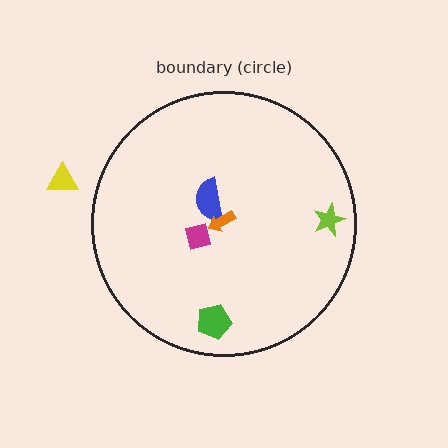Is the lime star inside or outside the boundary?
Inside.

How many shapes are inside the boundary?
5 inside, 1 outside.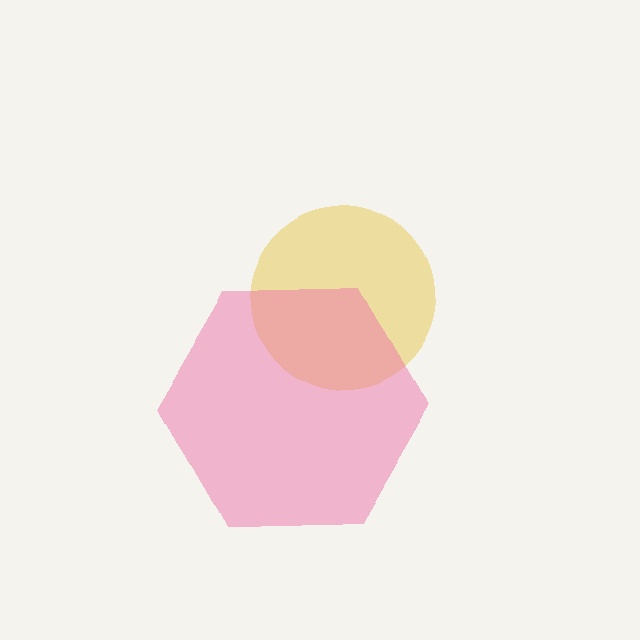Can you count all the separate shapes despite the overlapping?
Yes, there are 2 separate shapes.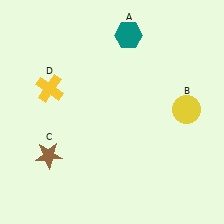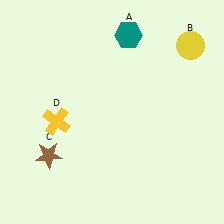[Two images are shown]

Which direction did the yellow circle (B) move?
The yellow circle (B) moved up.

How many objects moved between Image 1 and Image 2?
2 objects moved between the two images.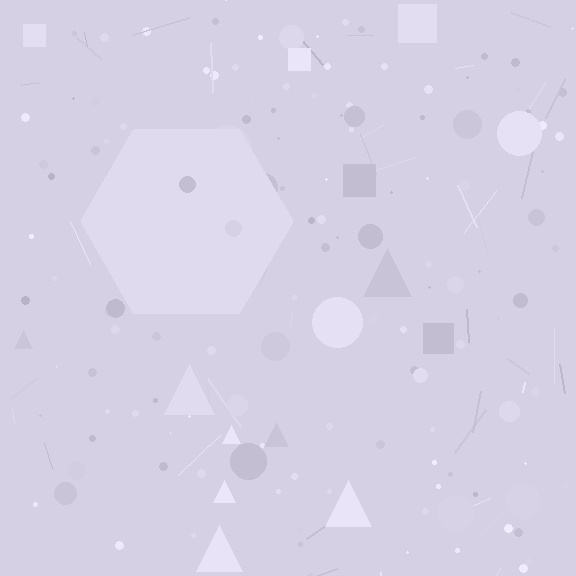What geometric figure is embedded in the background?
A hexagon is embedded in the background.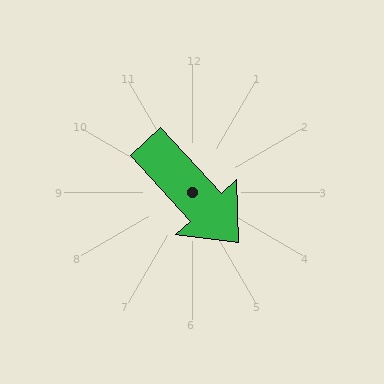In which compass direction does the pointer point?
Southeast.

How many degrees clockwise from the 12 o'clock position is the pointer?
Approximately 137 degrees.